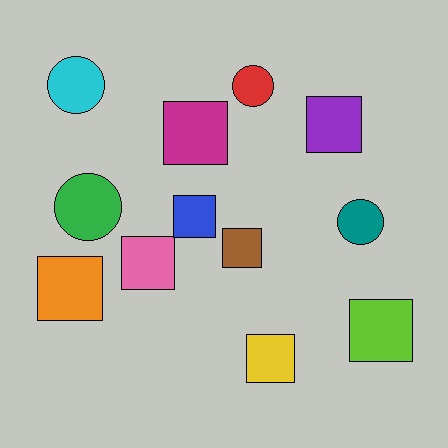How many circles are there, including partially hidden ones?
There are 4 circles.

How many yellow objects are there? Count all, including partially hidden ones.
There is 1 yellow object.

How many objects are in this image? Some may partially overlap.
There are 12 objects.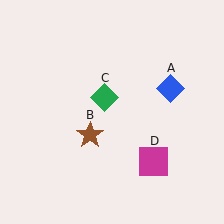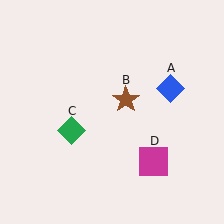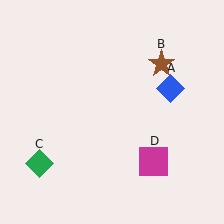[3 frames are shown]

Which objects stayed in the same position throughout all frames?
Blue diamond (object A) and magenta square (object D) remained stationary.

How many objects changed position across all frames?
2 objects changed position: brown star (object B), green diamond (object C).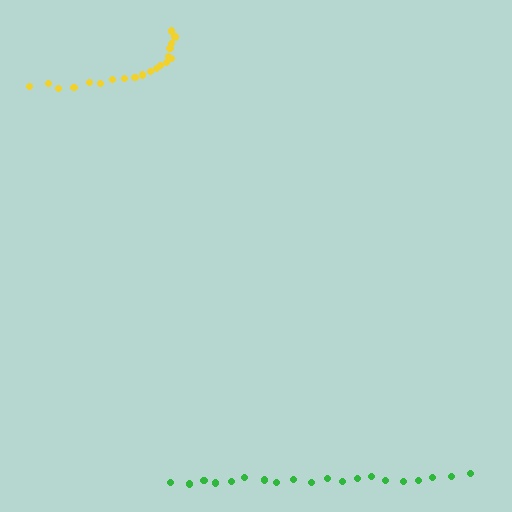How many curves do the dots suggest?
There are 2 distinct paths.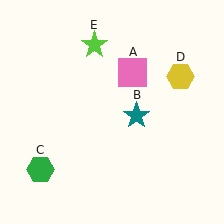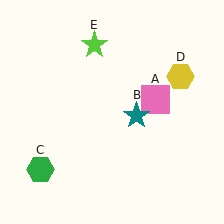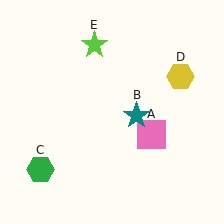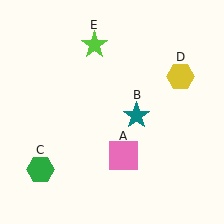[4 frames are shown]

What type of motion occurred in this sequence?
The pink square (object A) rotated clockwise around the center of the scene.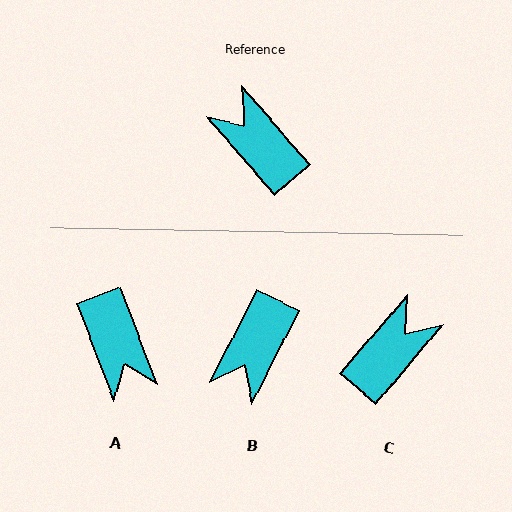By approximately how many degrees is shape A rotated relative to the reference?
Approximately 160 degrees counter-clockwise.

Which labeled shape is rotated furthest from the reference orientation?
A, about 160 degrees away.